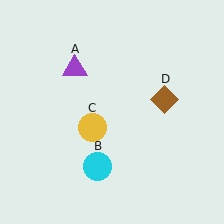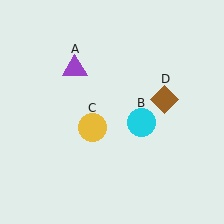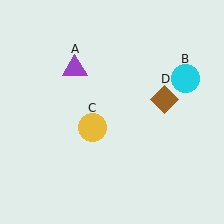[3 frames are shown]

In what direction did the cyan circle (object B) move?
The cyan circle (object B) moved up and to the right.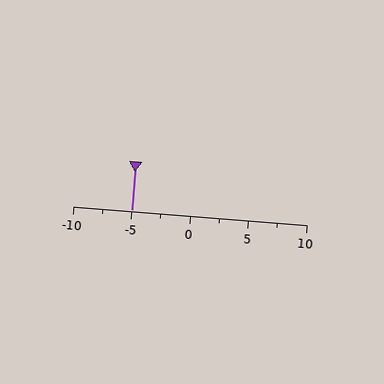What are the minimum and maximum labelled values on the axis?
The axis runs from -10 to 10.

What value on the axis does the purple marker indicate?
The marker indicates approximately -5.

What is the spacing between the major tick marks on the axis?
The major ticks are spaced 5 apart.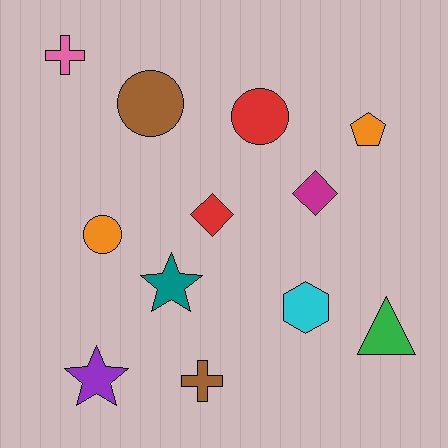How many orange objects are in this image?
There are 2 orange objects.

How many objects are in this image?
There are 12 objects.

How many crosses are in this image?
There are 2 crosses.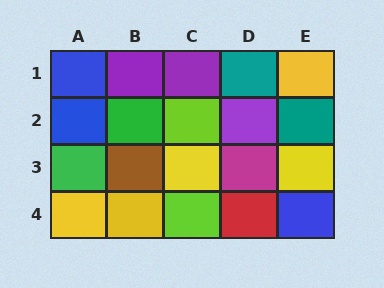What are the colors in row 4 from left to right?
Yellow, yellow, lime, red, blue.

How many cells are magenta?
1 cell is magenta.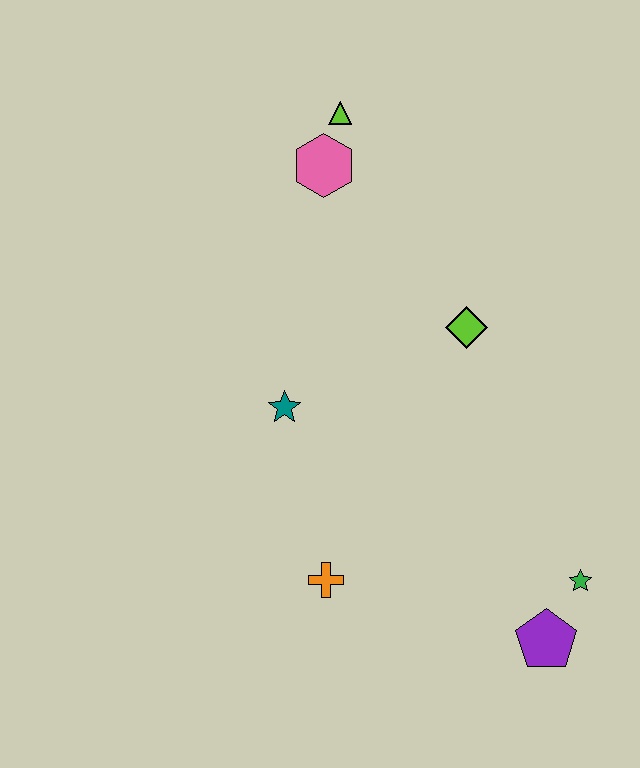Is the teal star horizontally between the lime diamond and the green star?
No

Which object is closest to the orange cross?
The teal star is closest to the orange cross.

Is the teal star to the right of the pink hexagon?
No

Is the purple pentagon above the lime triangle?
No